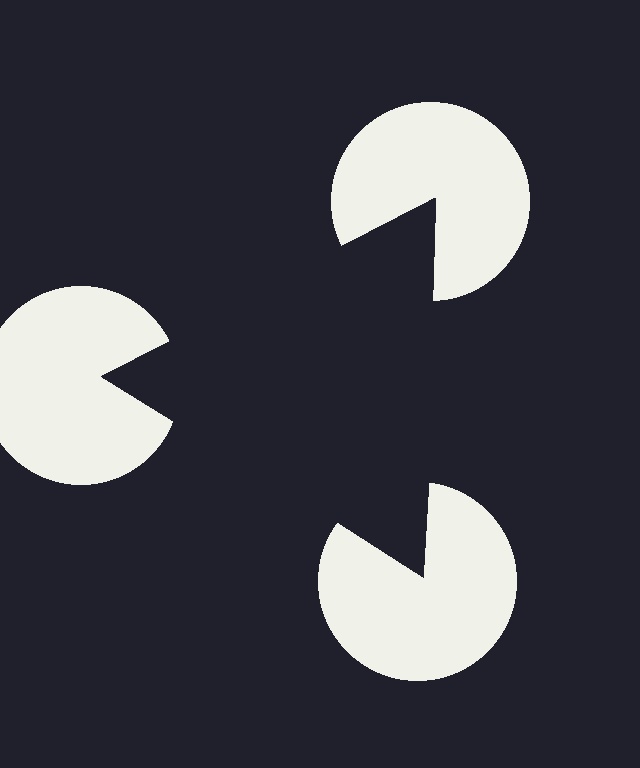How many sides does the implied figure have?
3 sides.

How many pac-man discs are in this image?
There are 3 — one at each vertex of the illusory triangle.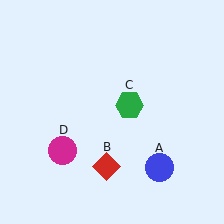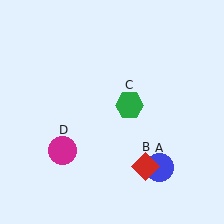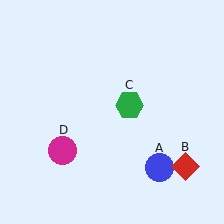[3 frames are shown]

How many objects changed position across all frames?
1 object changed position: red diamond (object B).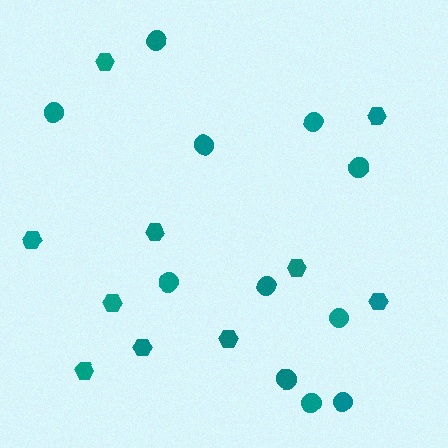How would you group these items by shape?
There are 2 groups: one group of circles (11) and one group of hexagons (10).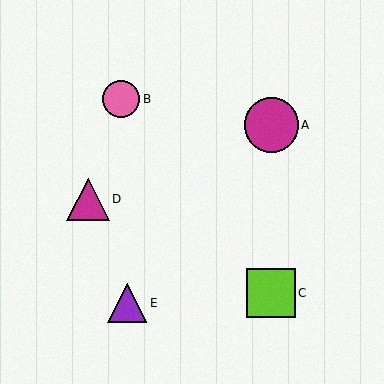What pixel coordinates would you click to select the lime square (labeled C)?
Click at (271, 293) to select the lime square C.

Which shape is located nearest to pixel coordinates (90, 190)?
The magenta triangle (labeled D) at (88, 199) is nearest to that location.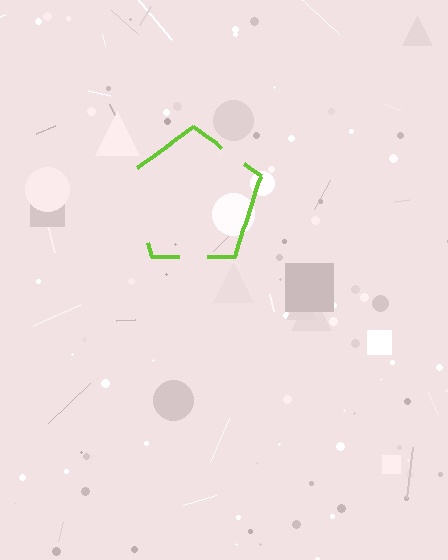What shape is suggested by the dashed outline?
The dashed outline suggests a pentagon.